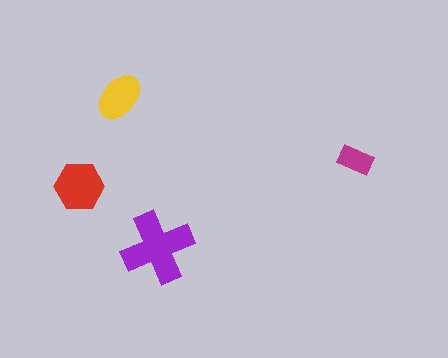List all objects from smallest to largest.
The magenta rectangle, the yellow ellipse, the red hexagon, the purple cross.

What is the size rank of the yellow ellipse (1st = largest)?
3rd.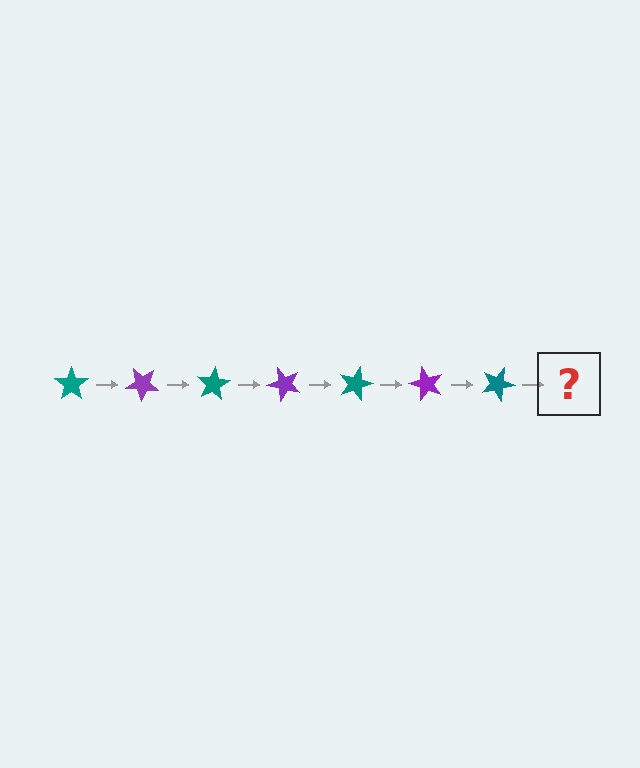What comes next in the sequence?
The next element should be a purple star, rotated 280 degrees from the start.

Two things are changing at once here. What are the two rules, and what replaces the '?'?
The two rules are that it rotates 40 degrees each step and the color cycles through teal and purple. The '?' should be a purple star, rotated 280 degrees from the start.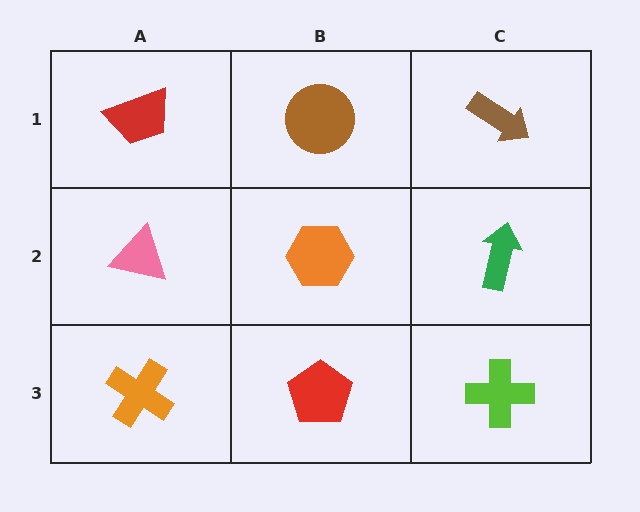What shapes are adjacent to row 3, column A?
A pink triangle (row 2, column A), a red pentagon (row 3, column B).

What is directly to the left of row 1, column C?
A brown circle.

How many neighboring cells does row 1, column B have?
3.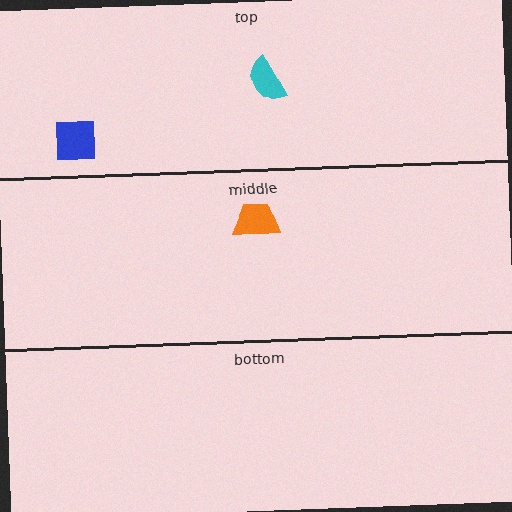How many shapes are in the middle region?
1.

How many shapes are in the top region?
2.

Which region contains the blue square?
The top region.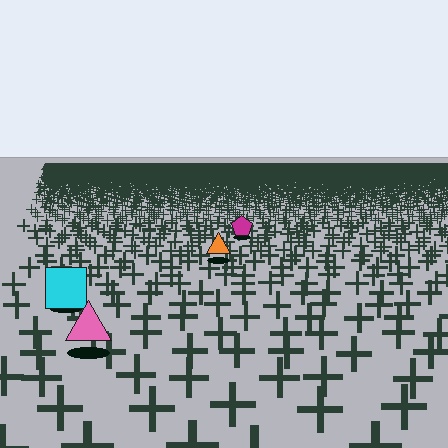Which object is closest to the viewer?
The pink triangle is closest. The texture marks near it are larger and more spread out.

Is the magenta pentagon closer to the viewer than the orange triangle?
No. The orange triangle is closer — you can tell from the texture gradient: the ground texture is coarser near it.